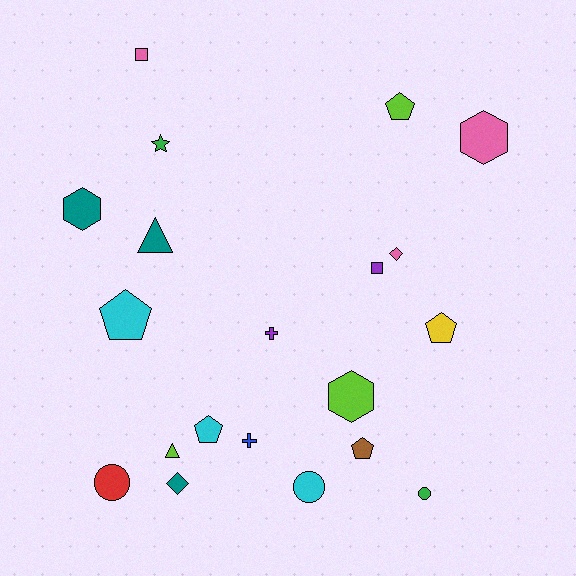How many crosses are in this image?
There are 2 crosses.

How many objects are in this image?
There are 20 objects.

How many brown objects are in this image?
There is 1 brown object.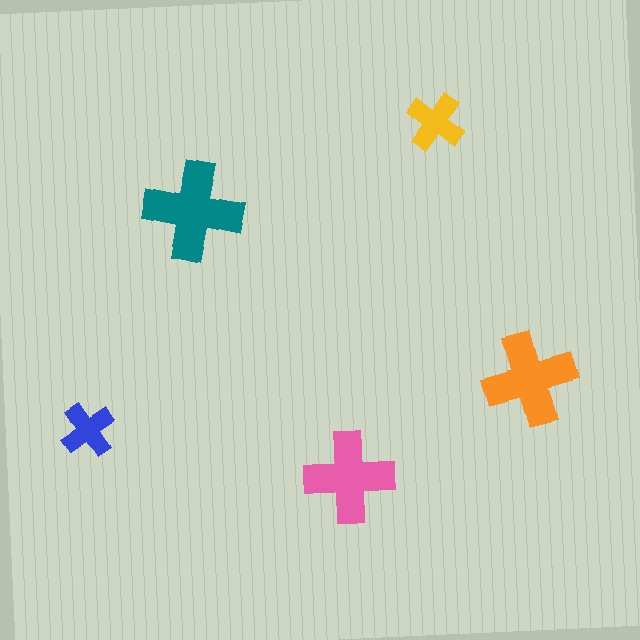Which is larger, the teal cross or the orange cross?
The teal one.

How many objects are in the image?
There are 5 objects in the image.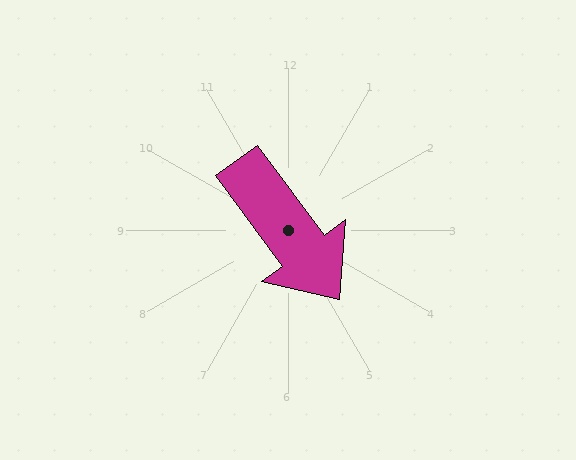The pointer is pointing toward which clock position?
Roughly 5 o'clock.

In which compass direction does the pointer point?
Southeast.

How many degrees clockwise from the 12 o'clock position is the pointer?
Approximately 143 degrees.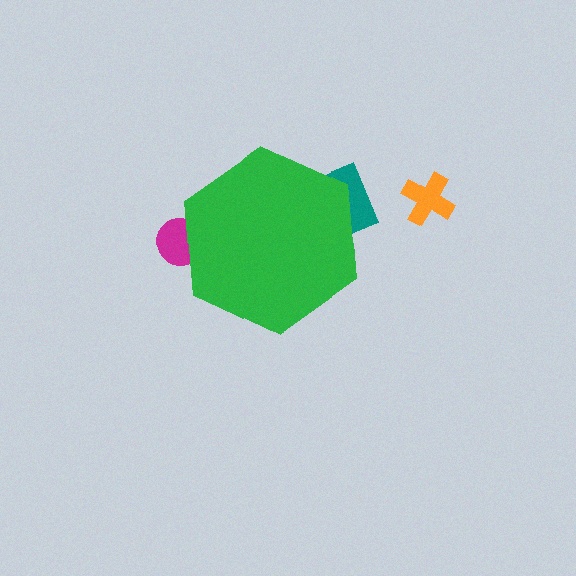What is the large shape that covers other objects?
A green hexagon.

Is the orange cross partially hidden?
No, the orange cross is fully visible.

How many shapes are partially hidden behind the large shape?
2 shapes are partially hidden.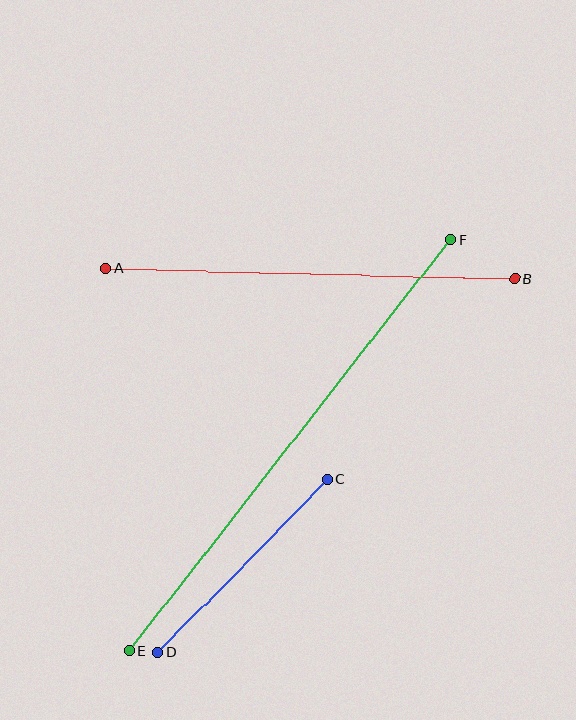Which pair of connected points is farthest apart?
Points E and F are farthest apart.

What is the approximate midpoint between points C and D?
The midpoint is at approximately (243, 566) pixels.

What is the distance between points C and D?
The distance is approximately 242 pixels.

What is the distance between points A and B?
The distance is approximately 410 pixels.